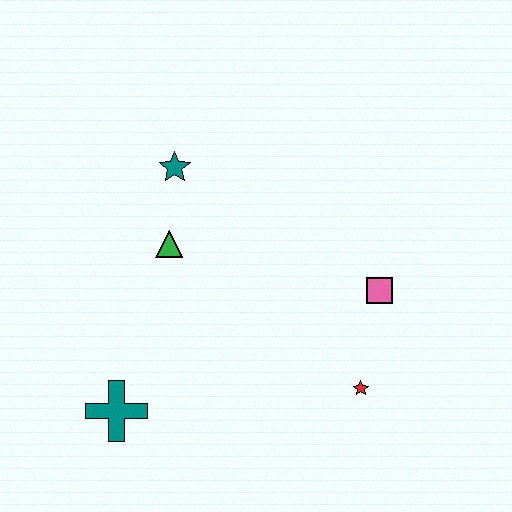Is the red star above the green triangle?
No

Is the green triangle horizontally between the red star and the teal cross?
Yes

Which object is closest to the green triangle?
The teal star is closest to the green triangle.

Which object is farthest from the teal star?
The red star is farthest from the teal star.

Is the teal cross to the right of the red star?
No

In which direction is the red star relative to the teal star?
The red star is below the teal star.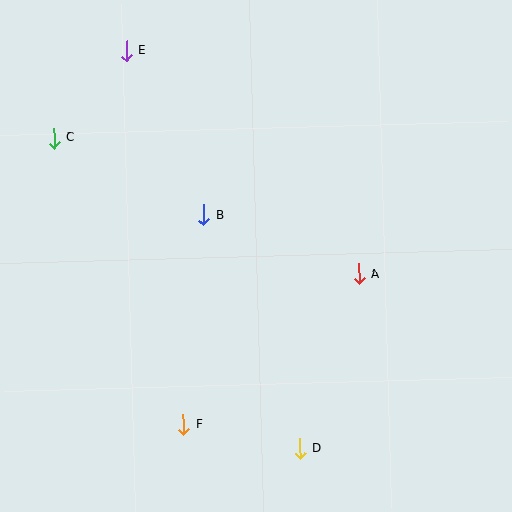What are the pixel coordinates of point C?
Point C is at (54, 138).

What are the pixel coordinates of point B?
Point B is at (204, 215).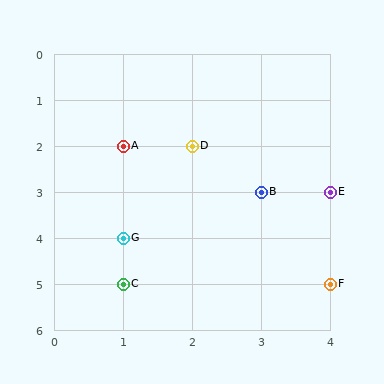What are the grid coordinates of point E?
Point E is at grid coordinates (4, 3).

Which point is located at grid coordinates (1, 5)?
Point C is at (1, 5).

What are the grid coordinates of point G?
Point G is at grid coordinates (1, 4).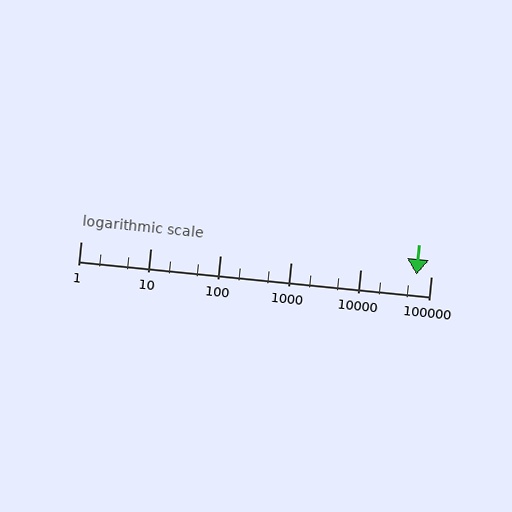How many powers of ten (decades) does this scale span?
The scale spans 5 decades, from 1 to 100000.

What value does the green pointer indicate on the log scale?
The pointer indicates approximately 63000.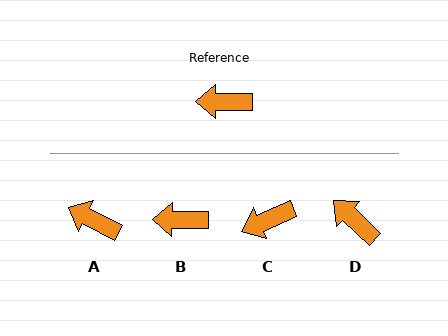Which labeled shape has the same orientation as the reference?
B.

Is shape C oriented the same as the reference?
No, it is off by about 23 degrees.